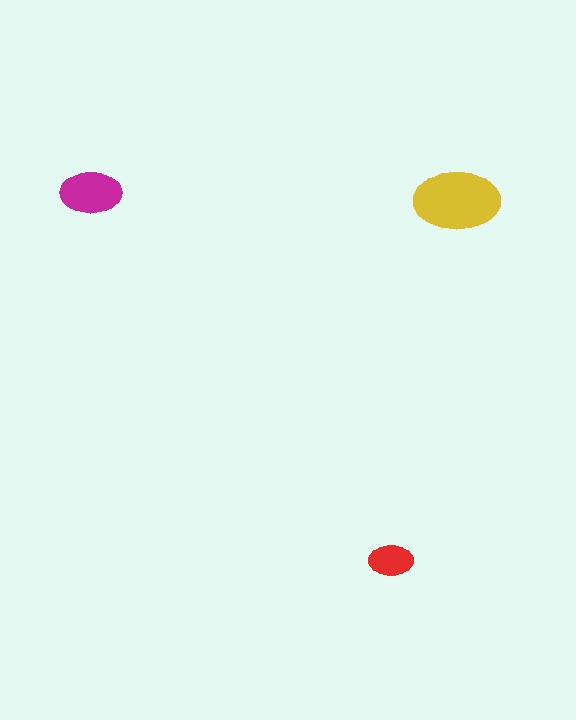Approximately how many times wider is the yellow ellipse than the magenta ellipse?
About 1.5 times wider.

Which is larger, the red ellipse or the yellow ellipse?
The yellow one.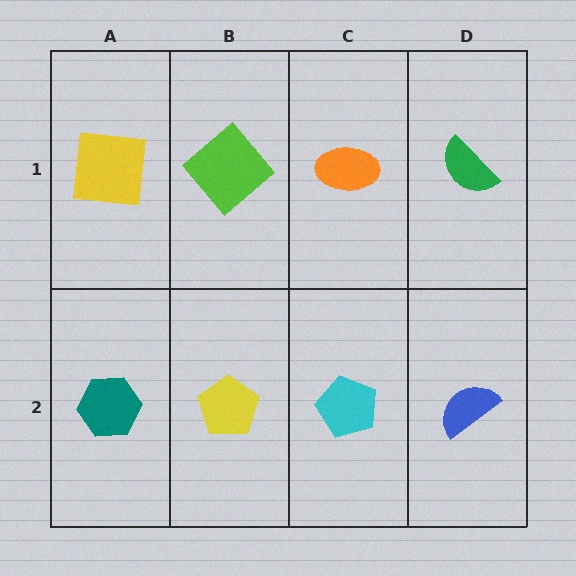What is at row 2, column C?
A cyan pentagon.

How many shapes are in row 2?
4 shapes.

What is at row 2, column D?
A blue semicircle.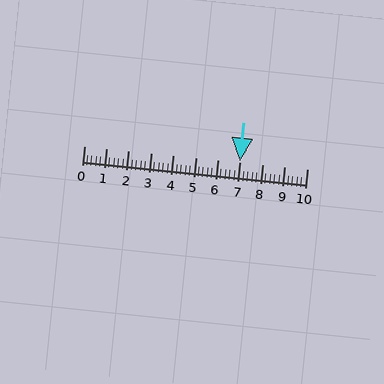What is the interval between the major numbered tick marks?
The major tick marks are spaced 1 units apart.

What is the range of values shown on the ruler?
The ruler shows values from 0 to 10.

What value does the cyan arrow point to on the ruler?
The cyan arrow points to approximately 7.0.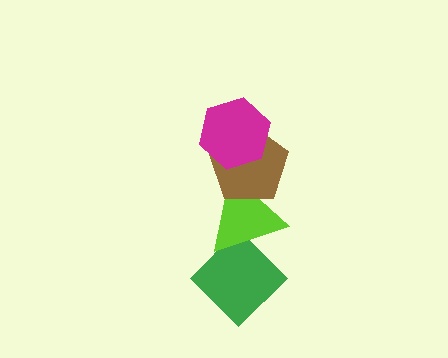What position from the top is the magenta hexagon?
The magenta hexagon is 1st from the top.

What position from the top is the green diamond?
The green diamond is 4th from the top.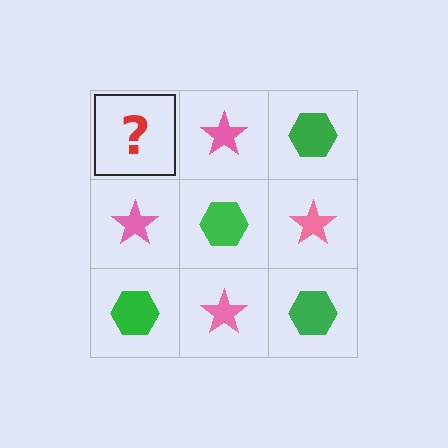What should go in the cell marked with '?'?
The missing cell should contain a green hexagon.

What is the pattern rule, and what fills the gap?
The rule is that it alternates green hexagon and pink star in a checkerboard pattern. The gap should be filled with a green hexagon.